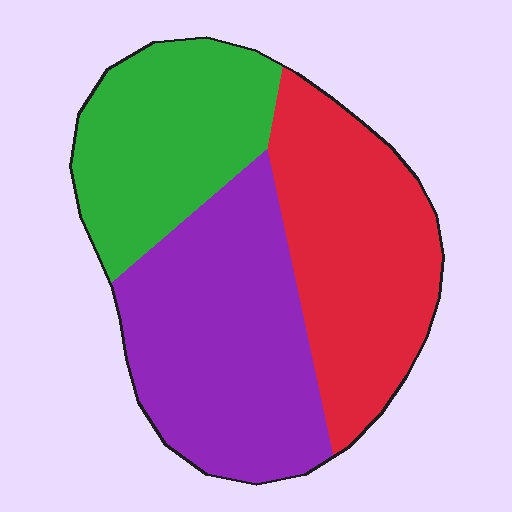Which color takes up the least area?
Green, at roughly 25%.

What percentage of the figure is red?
Red takes up about one third (1/3) of the figure.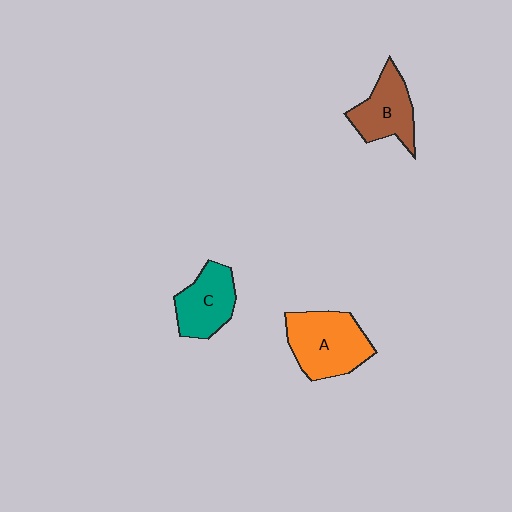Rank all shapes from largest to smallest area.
From largest to smallest: A (orange), B (brown), C (teal).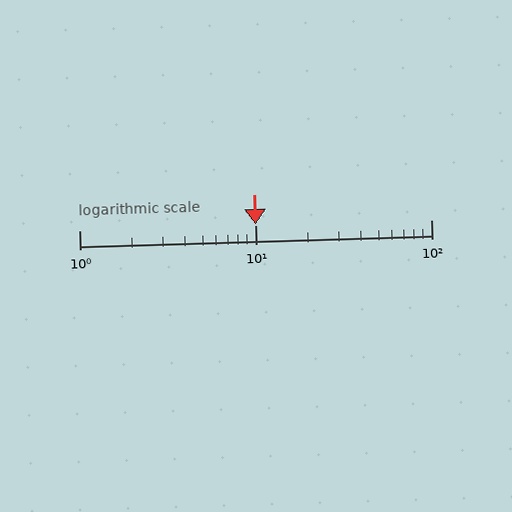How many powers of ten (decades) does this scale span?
The scale spans 2 decades, from 1 to 100.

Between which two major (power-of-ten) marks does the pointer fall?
The pointer is between 10 and 100.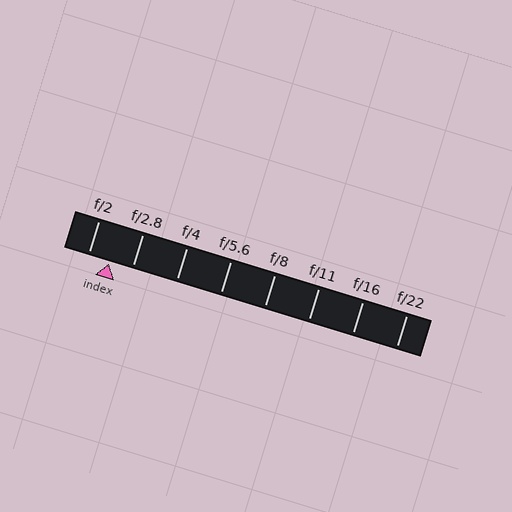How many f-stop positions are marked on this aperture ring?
There are 8 f-stop positions marked.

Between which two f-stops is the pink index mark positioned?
The index mark is between f/2 and f/2.8.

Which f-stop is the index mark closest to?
The index mark is closest to f/2.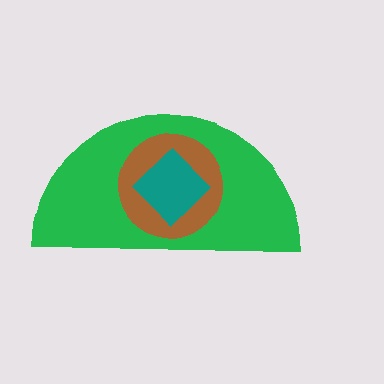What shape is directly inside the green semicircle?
The brown circle.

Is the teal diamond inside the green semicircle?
Yes.